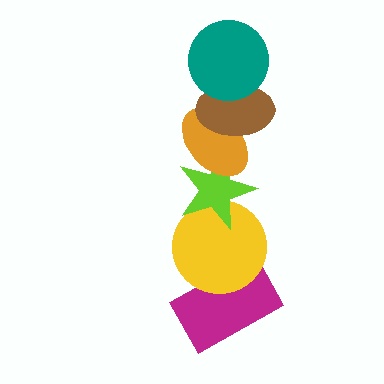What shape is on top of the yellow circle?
The lime star is on top of the yellow circle.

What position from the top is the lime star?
The lime star is 4th from the top.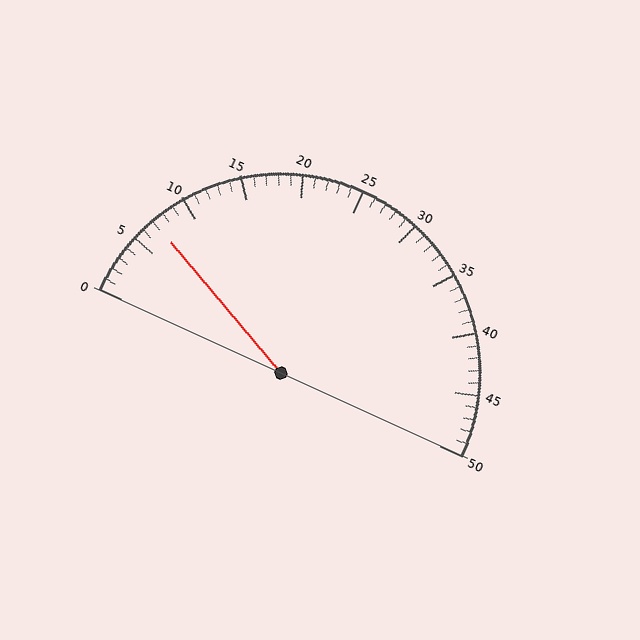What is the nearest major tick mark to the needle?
The nearest major tick mark is 5.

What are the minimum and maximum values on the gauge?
The gauge ranges from 0 to 50.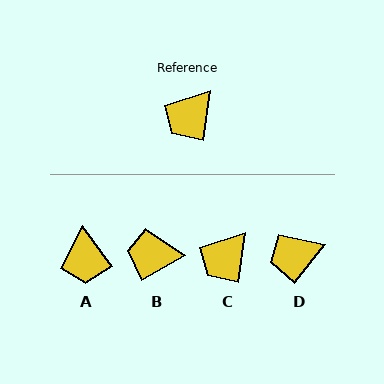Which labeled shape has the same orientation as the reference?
C.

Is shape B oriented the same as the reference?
No, it is off by about 52 degrees.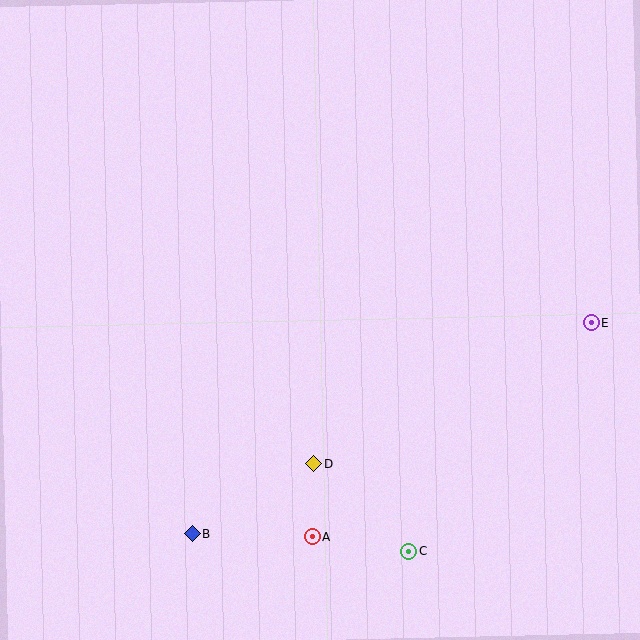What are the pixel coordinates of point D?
Point D is at (314, 464).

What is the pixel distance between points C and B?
The distance between C and B is 218 pixels.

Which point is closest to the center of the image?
Point D at (314, 464) is closest to the center.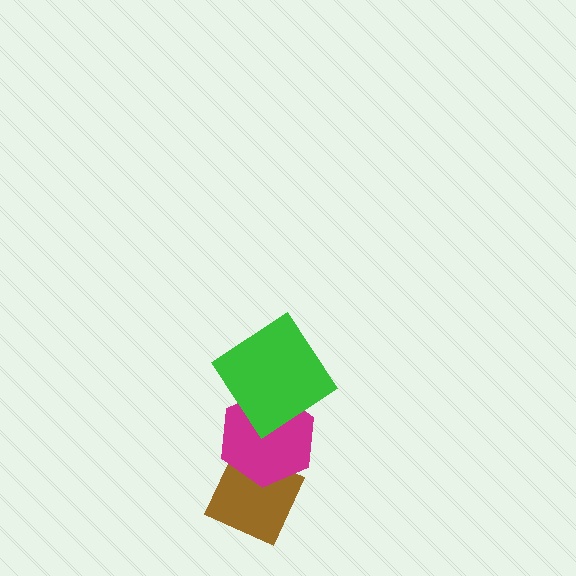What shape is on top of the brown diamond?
The magenta hexagon is on top of the brown diamond.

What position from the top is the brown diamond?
The brown diamond is 3rd from the top.